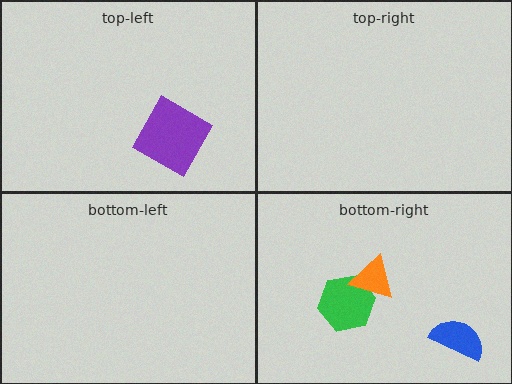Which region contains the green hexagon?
The bottom-right region.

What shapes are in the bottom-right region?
The green hexagon, the orange triangle, the blue semicircle.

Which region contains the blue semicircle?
The bottom-right region.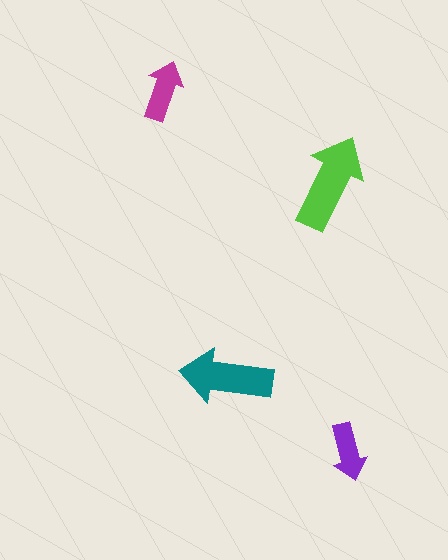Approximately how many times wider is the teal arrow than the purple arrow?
About 1.5 times wider.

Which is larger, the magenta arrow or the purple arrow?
The magenta one.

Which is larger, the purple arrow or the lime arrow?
The lime one.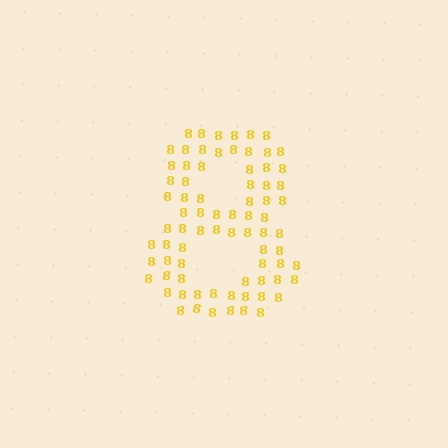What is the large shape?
The large shape is the digit 8.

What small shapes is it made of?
It is made of small digit 8's.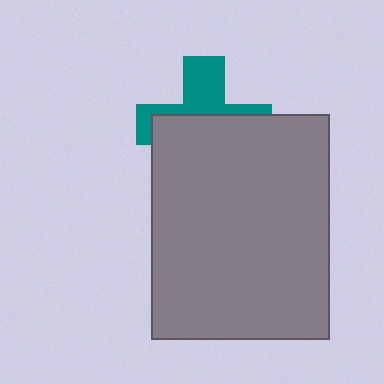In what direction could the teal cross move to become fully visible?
The teal cross could move up. That would shift it out from behind the gray rectangle entirely.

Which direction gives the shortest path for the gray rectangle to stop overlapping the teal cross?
Moving down gives the shortest separation.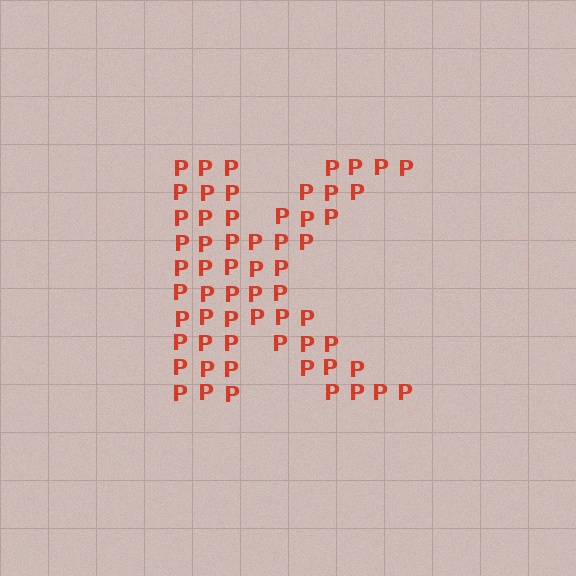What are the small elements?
The small elements are letter P's.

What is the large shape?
The large shape is the letter K.